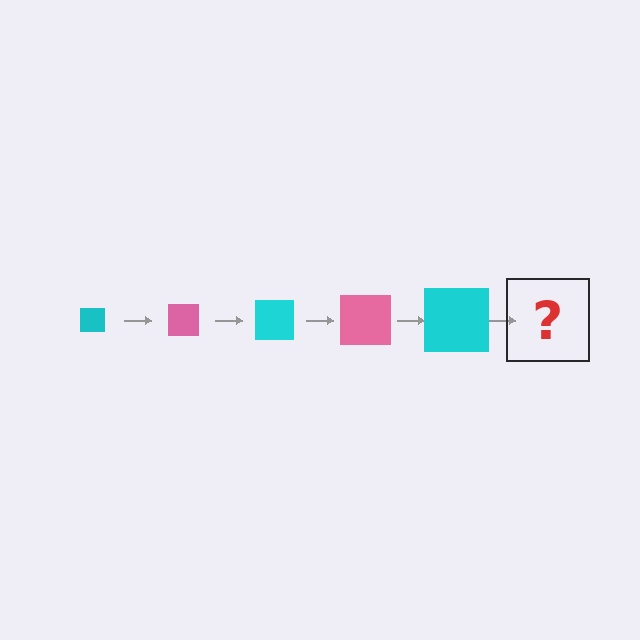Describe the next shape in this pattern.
It should be a pink square, larger than the previous one.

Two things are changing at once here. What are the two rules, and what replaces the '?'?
The two rules are that the square grows larger each step and the color cycles through cyan and pink. The '?' should be a pink square, larger than the previous one.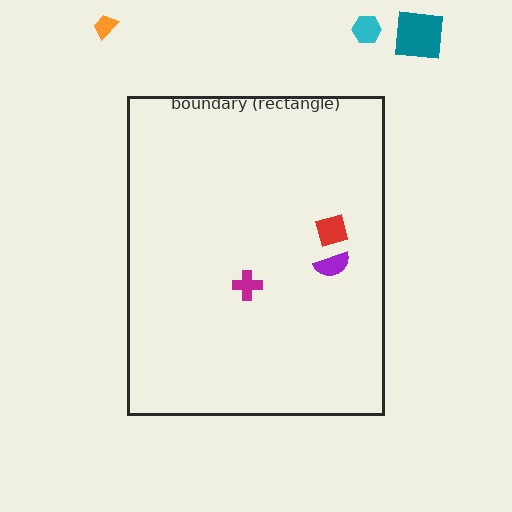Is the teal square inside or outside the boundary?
Outside.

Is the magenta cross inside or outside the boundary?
Inside.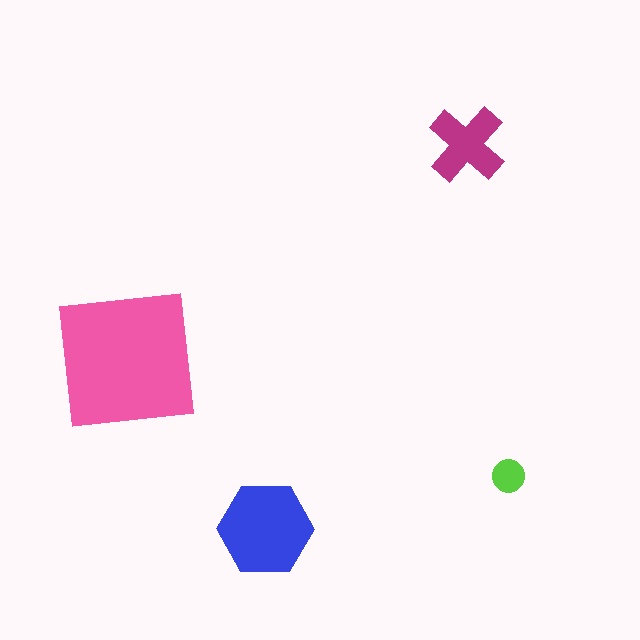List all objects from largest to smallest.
The pink square, the blue hexagon, the magenta cross, the lime circle.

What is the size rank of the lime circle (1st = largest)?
4th.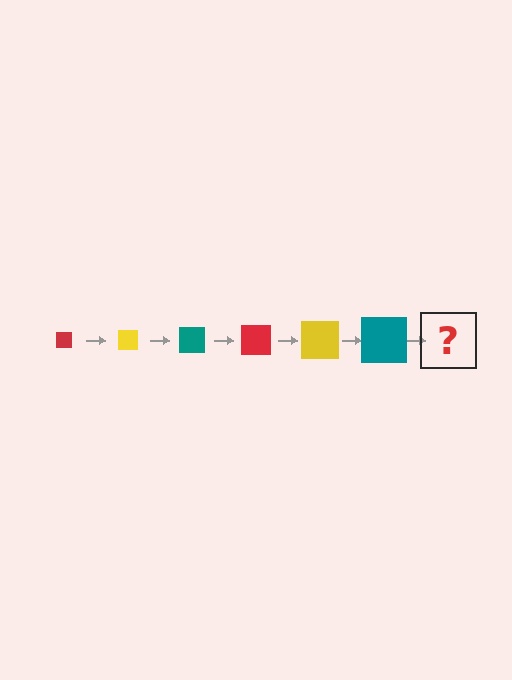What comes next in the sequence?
The next element should be a red square, larger than the previous one.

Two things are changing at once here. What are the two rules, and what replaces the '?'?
The two rules are that the square grows larger each step and the color cycles through red, yellow, and teal. The '?' should be a red square, larger than the previous one.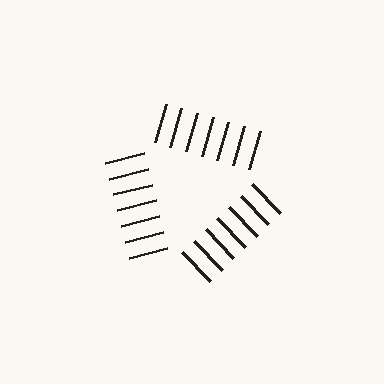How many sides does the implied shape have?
3 sides — the line-ends trace a triangle.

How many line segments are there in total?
21 — 7 along each of the 3 edges.